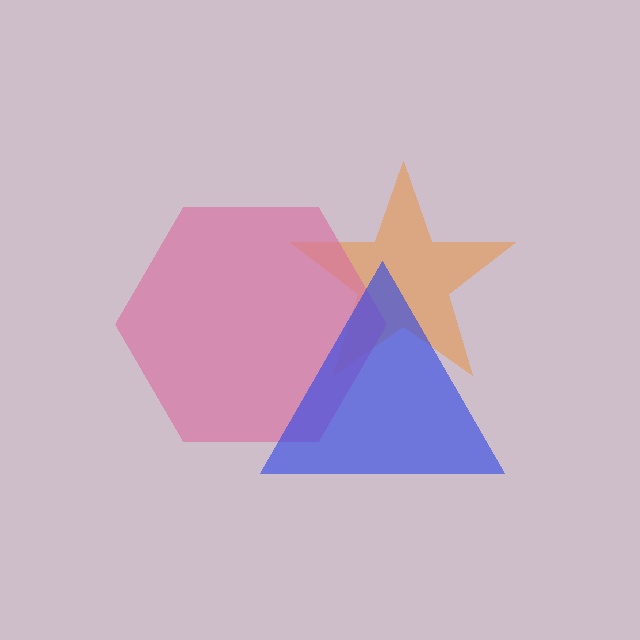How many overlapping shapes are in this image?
There are 3 overlapping shapes in the image.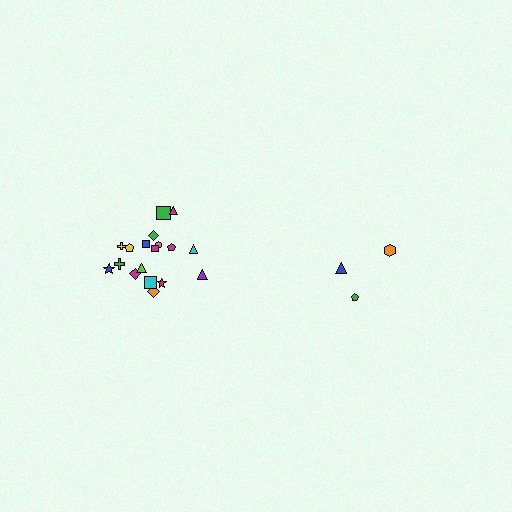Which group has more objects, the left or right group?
The left group.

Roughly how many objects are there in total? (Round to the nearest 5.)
Roughly 20 objects in total.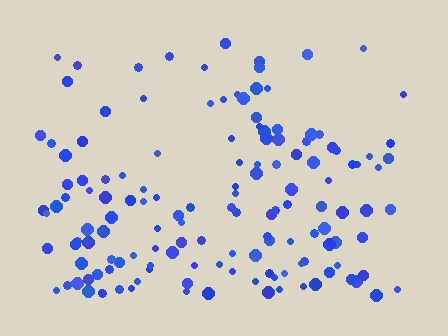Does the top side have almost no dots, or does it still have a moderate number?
Still a moderate number, just noticeably fewer than the bottom.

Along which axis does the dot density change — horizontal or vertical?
Vertical.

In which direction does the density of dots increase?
From top to bottom, with the bottom side densest.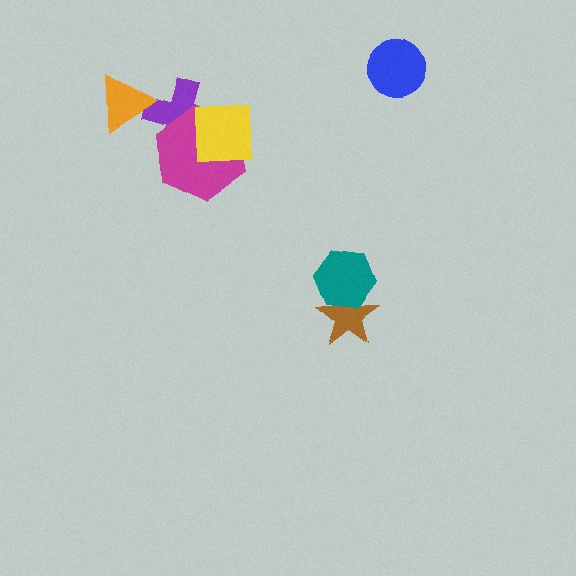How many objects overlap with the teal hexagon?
1 object overlaps with the teal hexagon.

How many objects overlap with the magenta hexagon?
2 objects overlap with the magenta hexagon.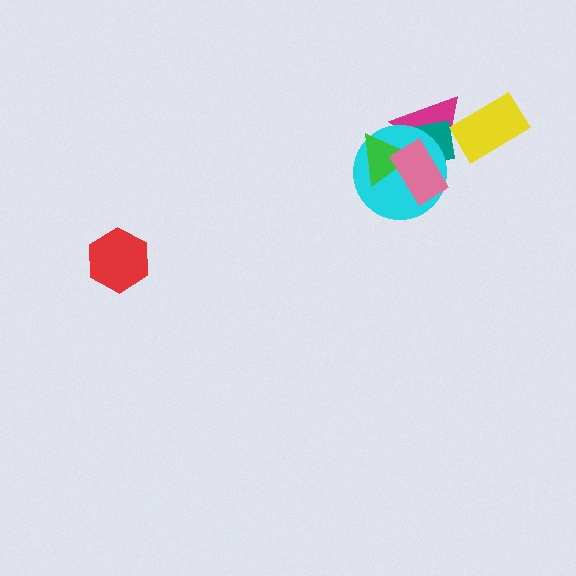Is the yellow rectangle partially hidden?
No, no other shape covers it.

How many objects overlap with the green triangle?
4 objects overlap with the green triangle.